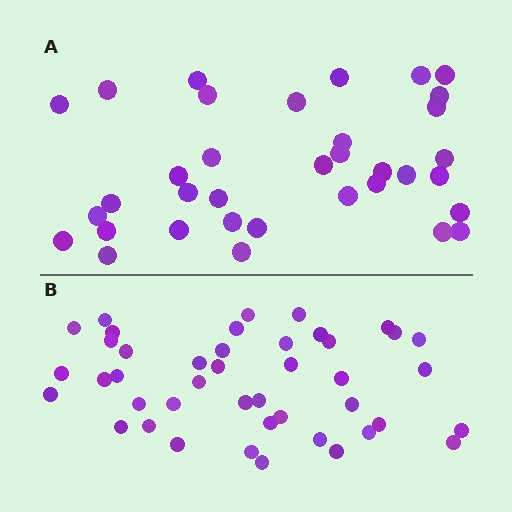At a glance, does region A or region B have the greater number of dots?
Region B (the bottom region) has more dots.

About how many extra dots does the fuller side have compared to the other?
Region B has roughly 8 or so more dots than region A.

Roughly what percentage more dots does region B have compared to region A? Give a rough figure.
About 25% more.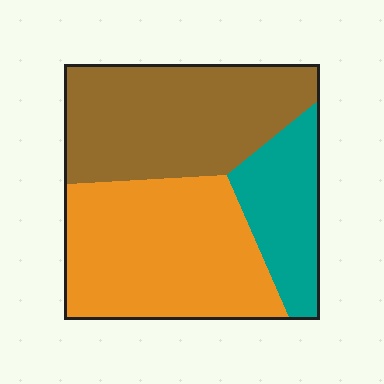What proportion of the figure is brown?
Brown takes up between a third and a half of the figure.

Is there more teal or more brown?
Brown.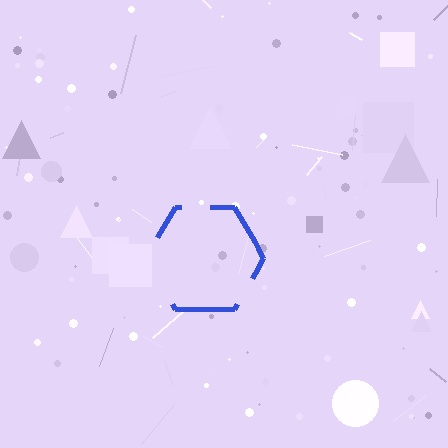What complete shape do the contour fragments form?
The contour fragments form a hexagon.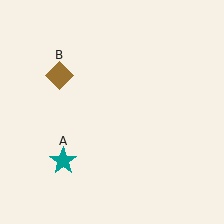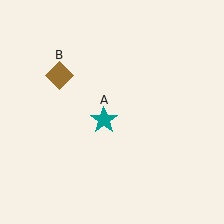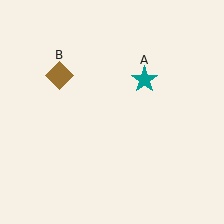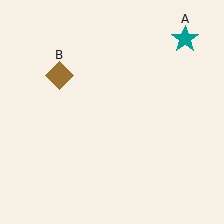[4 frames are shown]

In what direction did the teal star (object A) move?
The teal star (object A) moved up and to the right.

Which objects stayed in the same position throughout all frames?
Brown diamond (object B) remained stationary.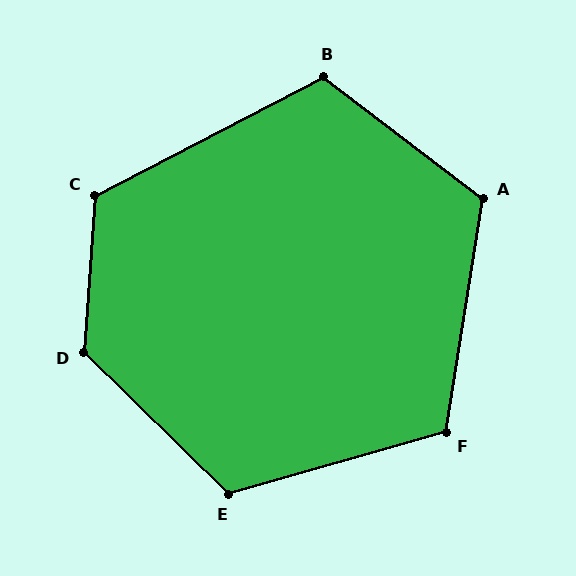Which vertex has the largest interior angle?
D, at approximately 130 degrees.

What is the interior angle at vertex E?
Approximately 120 degrees (obtuse).